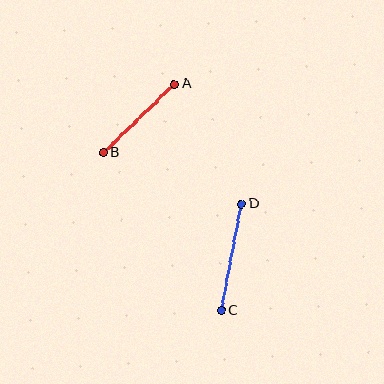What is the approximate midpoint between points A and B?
The midpoint is at approximately (139, 118) pixels.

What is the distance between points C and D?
The distance is approximately 109 pixels.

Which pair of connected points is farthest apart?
Points C and D are farthest apart.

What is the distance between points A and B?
The distance is approximately 99 pixels.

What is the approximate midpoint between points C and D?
The midpoint is at approximately (231, 257) pixels.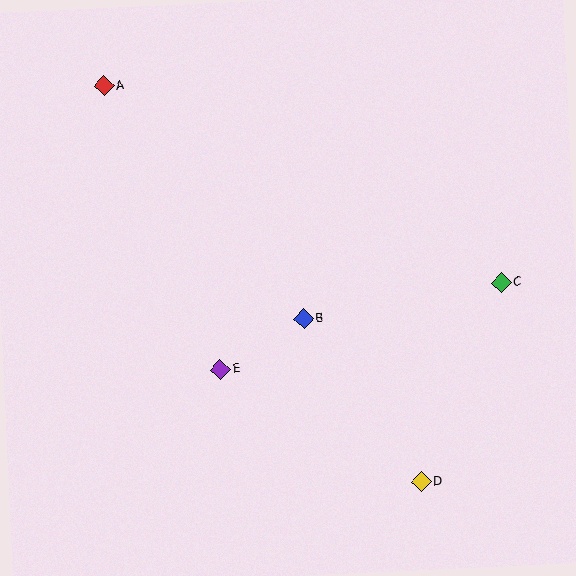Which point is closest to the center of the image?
Point B at (303, 318) is closest to the center.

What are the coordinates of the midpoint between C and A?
The midpoint between C and A is at (302, 184).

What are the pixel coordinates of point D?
Point D is at (421, 482).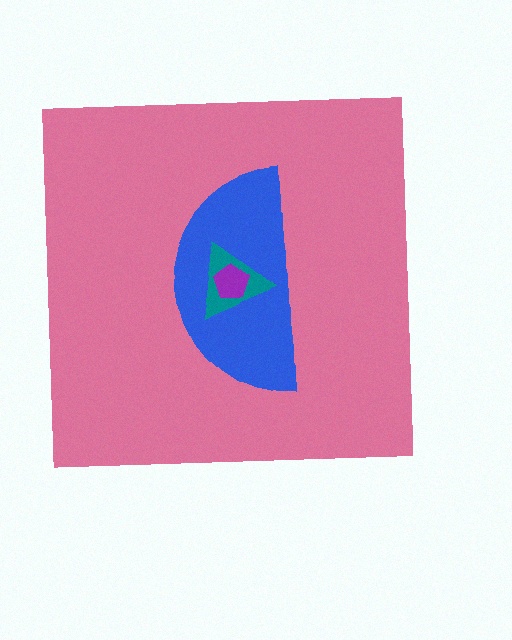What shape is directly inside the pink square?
The blue semicircle.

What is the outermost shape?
The pink square.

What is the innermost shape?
The purple pentagon.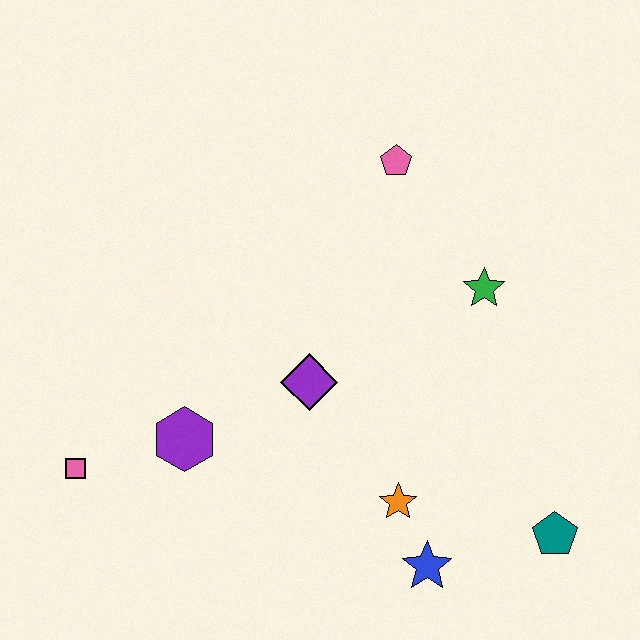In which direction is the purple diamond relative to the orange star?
The purple diamond is above the orange star.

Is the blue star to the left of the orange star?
No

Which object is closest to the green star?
The pink pentagon is closest to the green star.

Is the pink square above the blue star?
Yes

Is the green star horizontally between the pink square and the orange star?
No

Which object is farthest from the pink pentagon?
The pink square is farthest from the pink pentagon.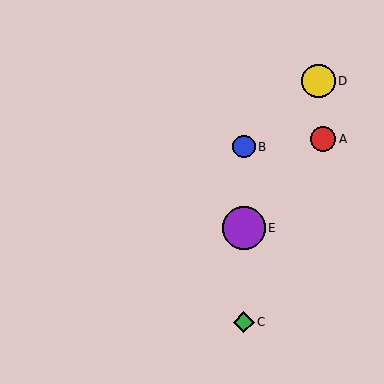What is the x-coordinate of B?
Object B is at x≈244.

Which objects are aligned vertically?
Objects B, C, E are aligned vertically.